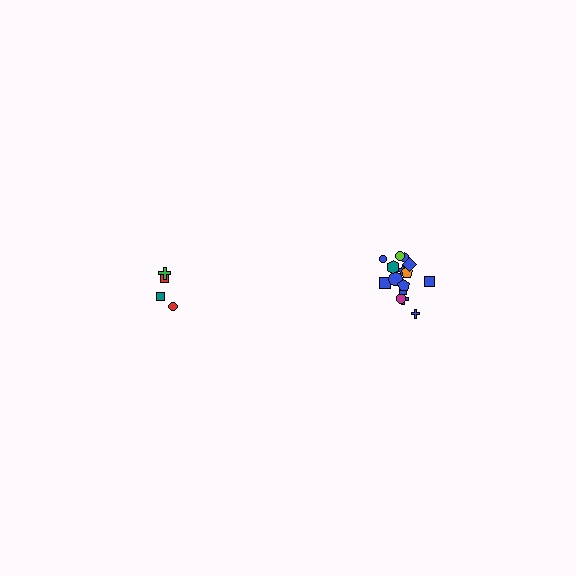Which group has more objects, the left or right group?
The right group.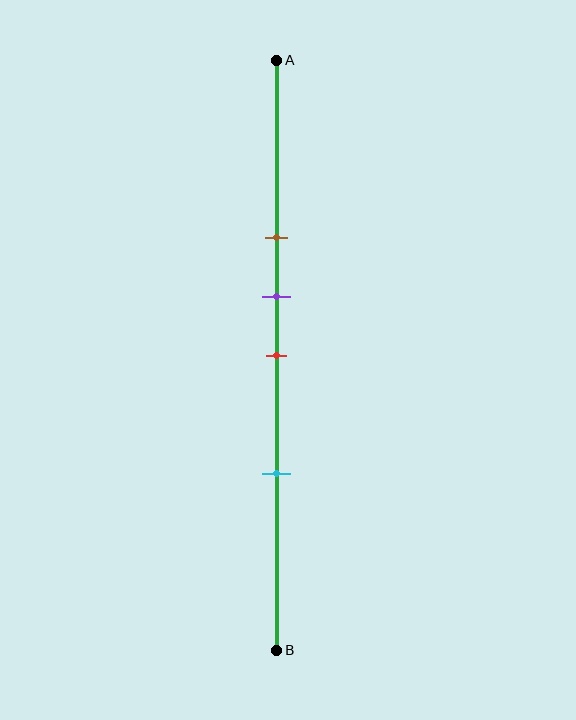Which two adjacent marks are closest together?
The purple and red marks are the closest adjacent pair.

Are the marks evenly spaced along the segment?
No, the marks are not evenly spaced.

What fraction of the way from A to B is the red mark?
The red mark is approximately 50% (0.5) of the way from A to B.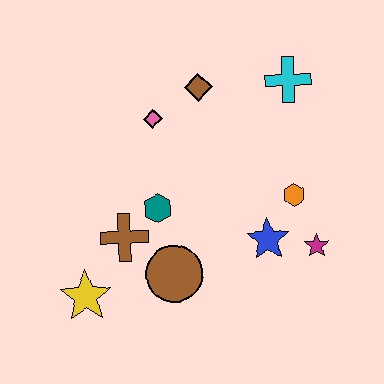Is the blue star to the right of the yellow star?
Yes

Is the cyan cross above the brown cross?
Yes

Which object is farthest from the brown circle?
The cyan cross is farthest from the brown circle.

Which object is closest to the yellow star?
The brown cross is closest to the yellow star.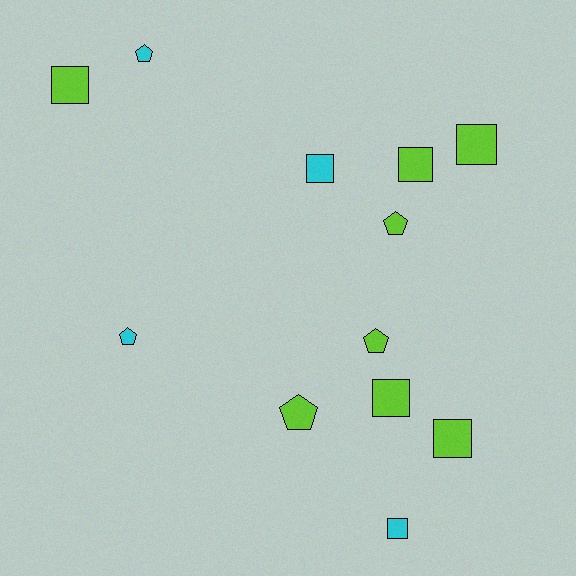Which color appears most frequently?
Lime, with 8 objects.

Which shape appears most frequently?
Square, with 7 objects.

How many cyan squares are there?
There are 2 cyan squares.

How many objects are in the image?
There are 12 objects.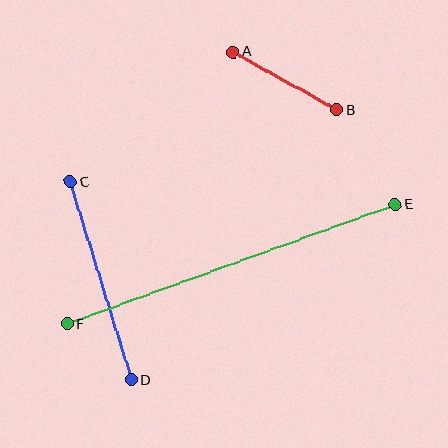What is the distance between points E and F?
The distance is approximately 349 pixels.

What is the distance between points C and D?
The distance is approximately 207 pixels.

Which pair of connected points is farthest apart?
Points E and F are farthest apart.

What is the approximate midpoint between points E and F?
The midpoint is at approximately (231, 264) pixels.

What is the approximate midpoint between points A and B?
The midpoint is at approximately (285, 81) pixels.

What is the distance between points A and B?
The distance is approximately 119 pixels.